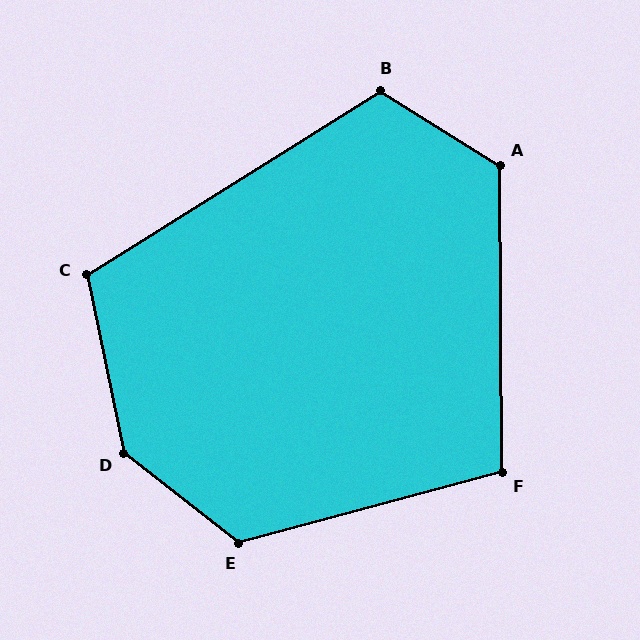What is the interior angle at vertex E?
Approximately 127 degrees (obtuse).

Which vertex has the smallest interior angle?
F, at approximately 105 degrees.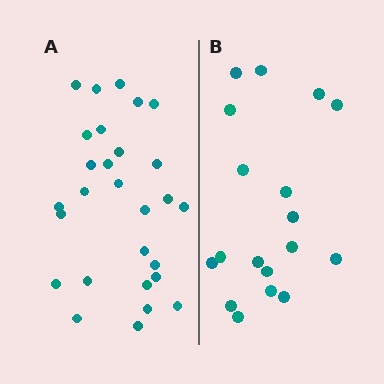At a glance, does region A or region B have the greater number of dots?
Region A (the left region) has more dots.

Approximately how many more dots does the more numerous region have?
Region A has roughly 10 or so more dots than region B.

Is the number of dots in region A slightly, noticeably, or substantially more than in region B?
Region A has substantially more. The ratio is roughly 1.6 to 1.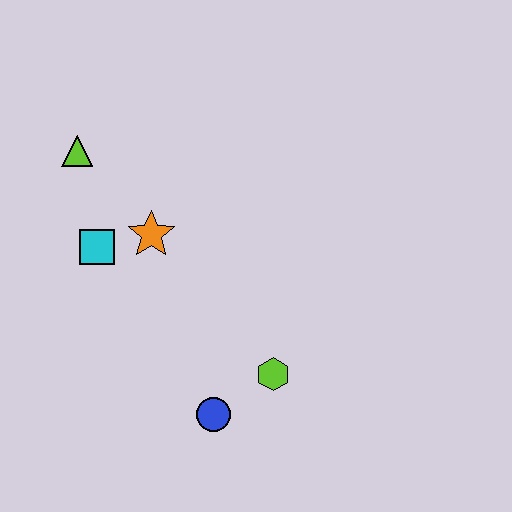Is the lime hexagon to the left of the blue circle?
No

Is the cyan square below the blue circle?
No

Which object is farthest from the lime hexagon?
The lime triangle is farthest from the lime hexagon.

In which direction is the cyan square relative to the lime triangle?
The cyan square is below the lime triangle.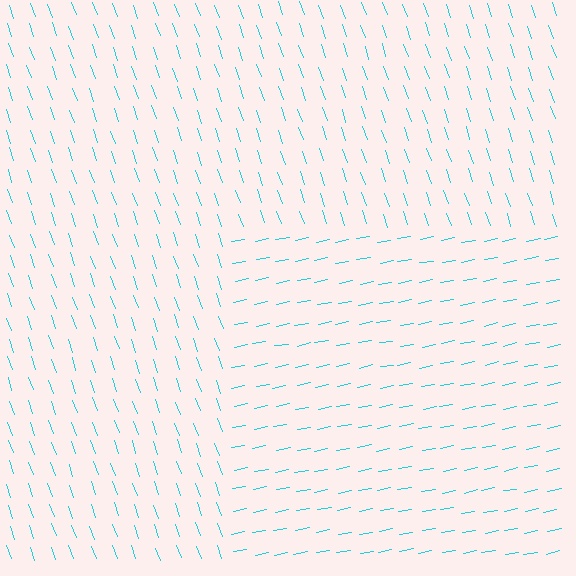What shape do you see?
I see a rectangle.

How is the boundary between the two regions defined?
The boundary is defined purely by a change in line orientation (approximately 82 degrees difference). All lines are the same color and thickness.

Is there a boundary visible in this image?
Yes, there is a texture boundary formed by a change in line orientation.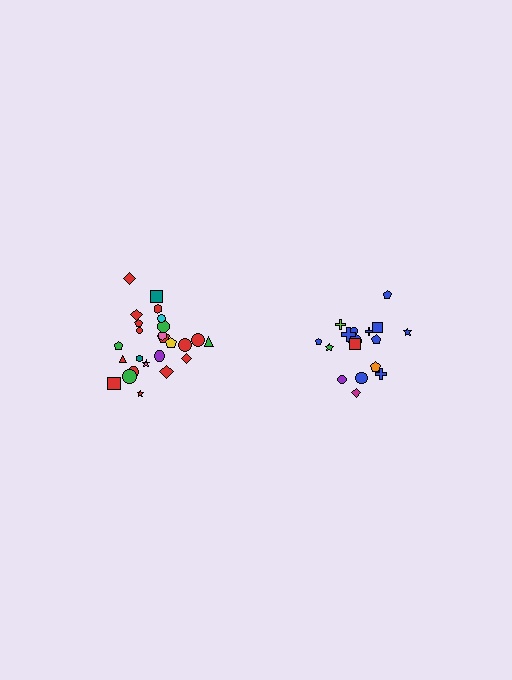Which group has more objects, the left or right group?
The left group.